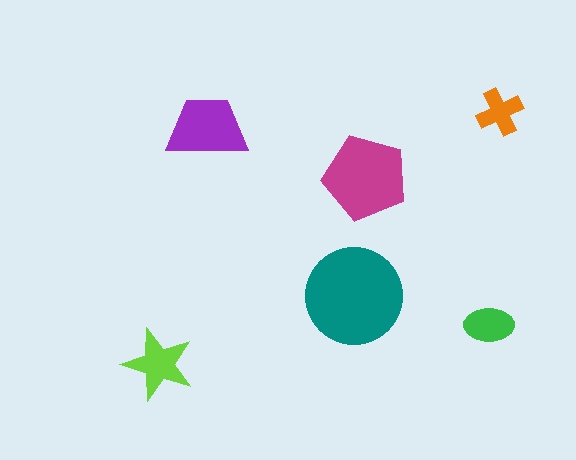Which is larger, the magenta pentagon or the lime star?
The magenta pentagon.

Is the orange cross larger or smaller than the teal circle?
Smaller.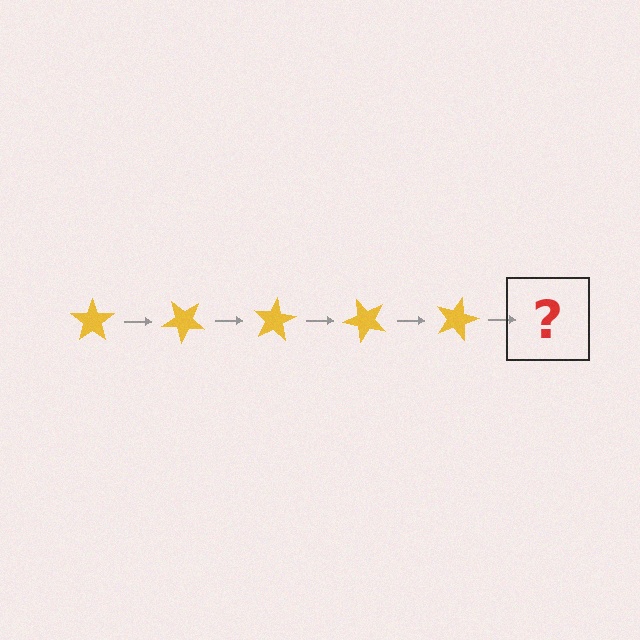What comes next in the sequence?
The next element should be a yellow star rotated 200 degrees.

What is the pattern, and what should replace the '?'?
The pattern is that the star rotates 40 degrees each step. The '?' should be a yellow star rotated 200 degrees.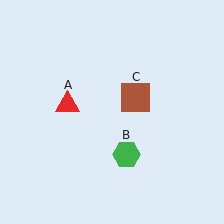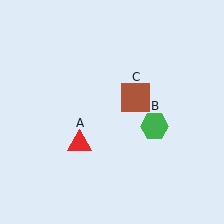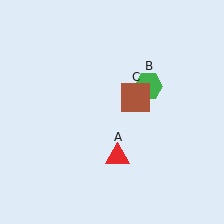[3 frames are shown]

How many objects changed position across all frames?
2 objects changed position: red triangle (object A), green hexagon (object B).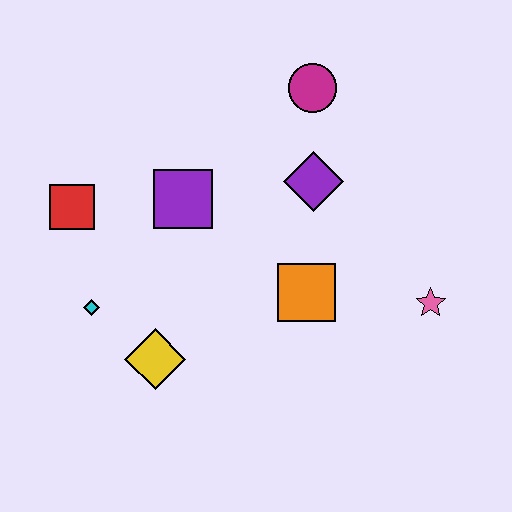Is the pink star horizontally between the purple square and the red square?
No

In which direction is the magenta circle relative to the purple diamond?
The magenta circle is above the purple diamond.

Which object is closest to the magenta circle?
The purple diamond is closest to the magenta circle.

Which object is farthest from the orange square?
The red square is farthest from the orange square.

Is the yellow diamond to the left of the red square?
No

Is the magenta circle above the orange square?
Yes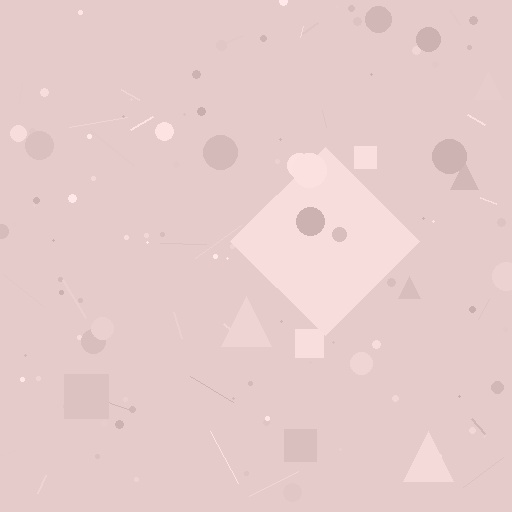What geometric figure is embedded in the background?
A diamond is embedded in the background.